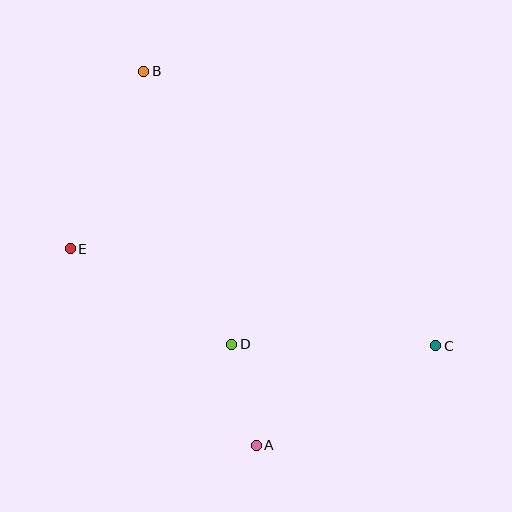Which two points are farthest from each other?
Points B and C are farthest from each other.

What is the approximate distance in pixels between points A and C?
The distance between A and C is approximately 205 pixels.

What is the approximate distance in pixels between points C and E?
The distance between C and E is approximately 378 pixels.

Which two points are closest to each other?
Points A and D are closest to each other.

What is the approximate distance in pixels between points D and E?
The distance between D and E is approximately 188 pixels.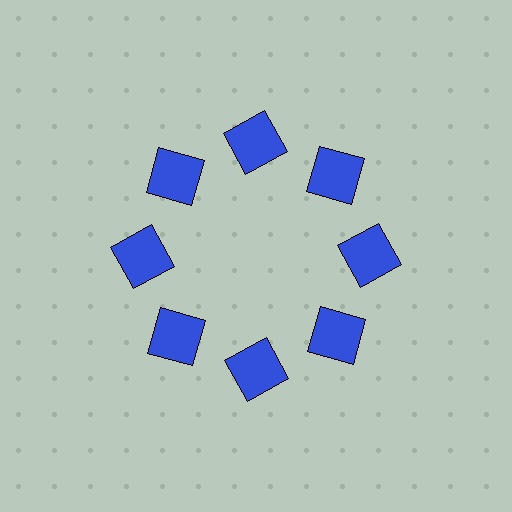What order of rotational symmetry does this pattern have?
This pattern has 8-fold rotational symmetry.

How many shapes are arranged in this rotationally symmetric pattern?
There are 8 shapes, arranged in 8 groups of 1.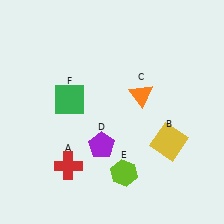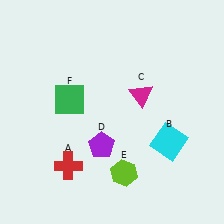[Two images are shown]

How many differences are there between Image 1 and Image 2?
There are 2 differences between the two images.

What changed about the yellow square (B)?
In Image 1, B is yellow. In Image 2, it changed to cyan.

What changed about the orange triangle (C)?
In Image 1, C is orange. In Image 2, it changed to magenta.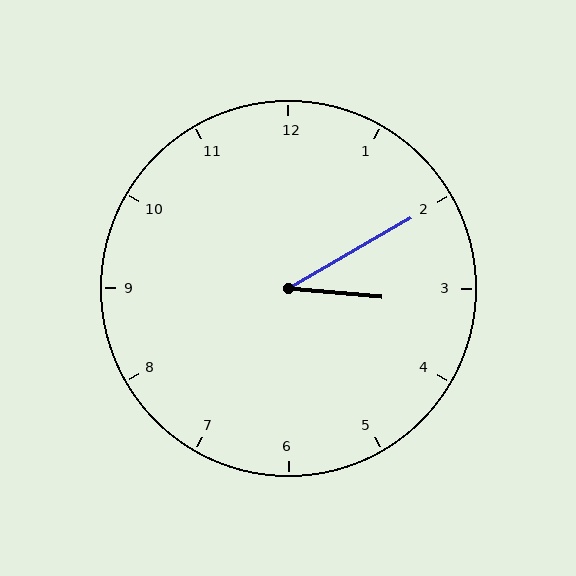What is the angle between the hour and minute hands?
Approximately 35 degrees.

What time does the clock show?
3:10.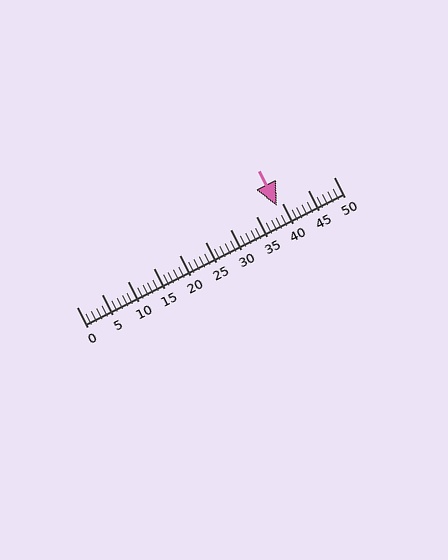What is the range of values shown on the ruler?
The ruler shows values from 0 to 50.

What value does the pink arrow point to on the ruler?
The pink arrow points to approximately 39.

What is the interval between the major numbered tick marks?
The major tick marks are spaced 5 units apart.